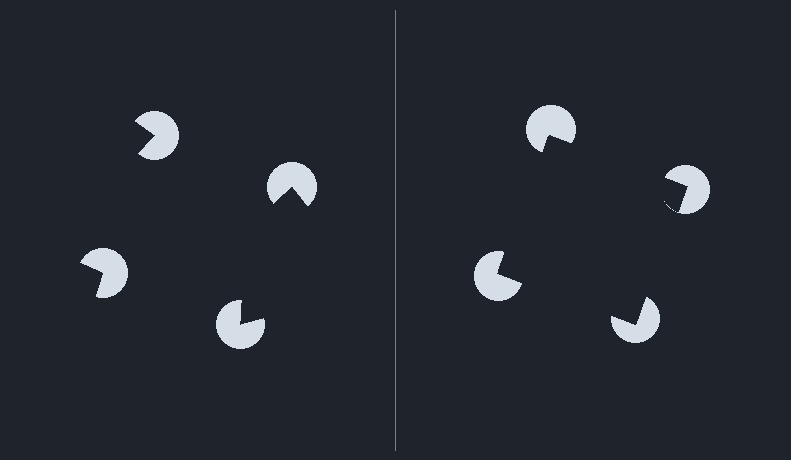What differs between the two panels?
The pac-man discs are positioned identically on both sides; only the wedge orientations differ. On the right they align to a square; on the left they are misaligned.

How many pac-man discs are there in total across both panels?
8 — 4 on each side.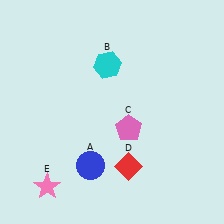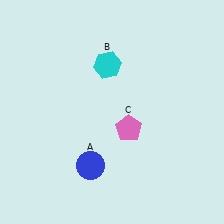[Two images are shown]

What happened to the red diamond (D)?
The red diamond (D) was removed in Image 2. It was in the bottom-right area of Image 1.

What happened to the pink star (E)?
The pink star (E) was removed in Image 2. It was in the bottom-left area of Image 1.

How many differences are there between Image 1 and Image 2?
There are 2 differences between the two images.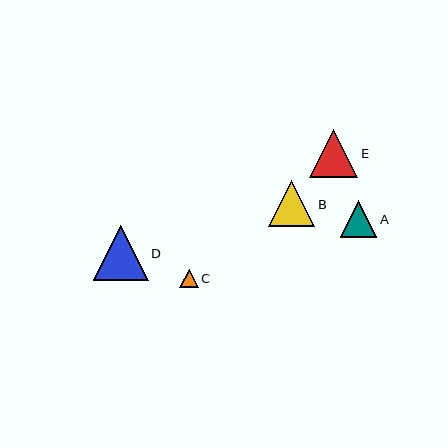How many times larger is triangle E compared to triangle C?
Triangle E is approximately 2.6 times the size of triangle C.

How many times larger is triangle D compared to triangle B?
Triangle D is approximately 1.2 times the size of triangle B.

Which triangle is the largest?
Triangle D is the largest with a size of approximately 55 pixels.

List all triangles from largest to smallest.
From largest to smallest: D, E, B, A, C.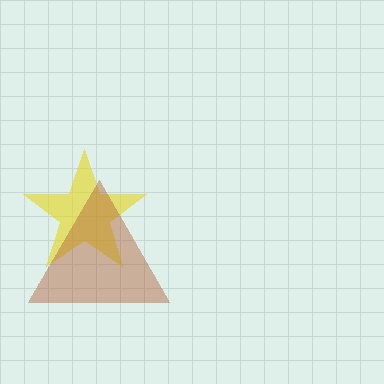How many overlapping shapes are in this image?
There are 2 overlapping shapes in the image.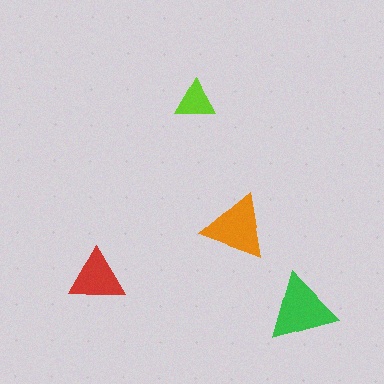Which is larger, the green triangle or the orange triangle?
The green one.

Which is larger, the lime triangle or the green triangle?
The green one.